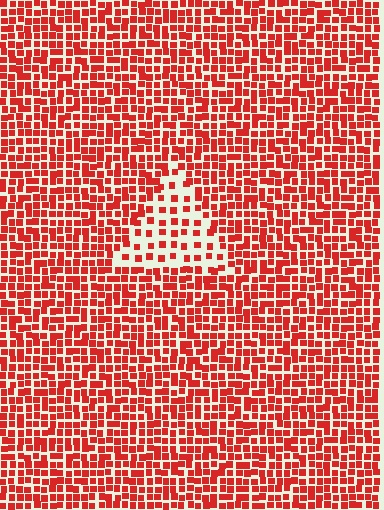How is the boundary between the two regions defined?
The boundary is defined by a change in element density (approximately 2.2x ratio). All elements are the same color, size, and shape.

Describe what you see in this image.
The image contains small red elements arranged at two different densities. A triangle-shaped region is visible where the elements are less densely packed than the surrounding area.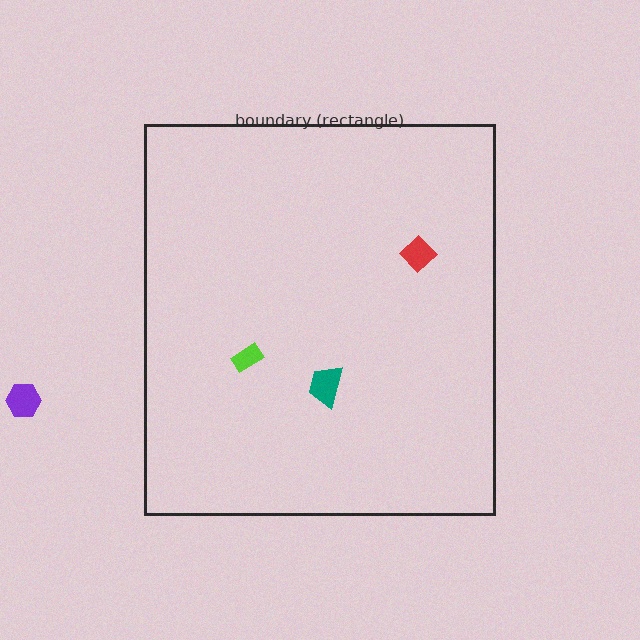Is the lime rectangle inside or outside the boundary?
Inside.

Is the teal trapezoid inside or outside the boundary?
Inside.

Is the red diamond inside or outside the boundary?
Inside.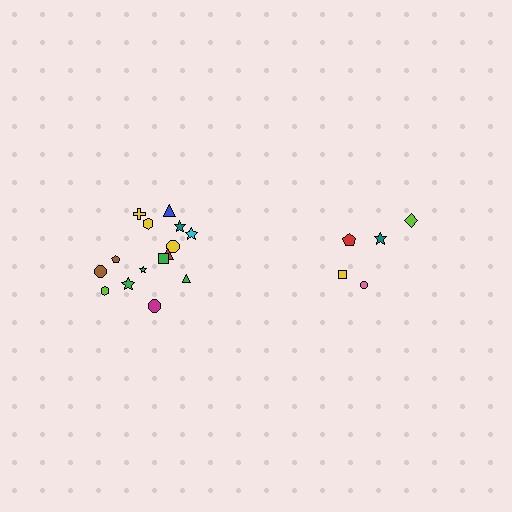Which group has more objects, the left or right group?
The left group.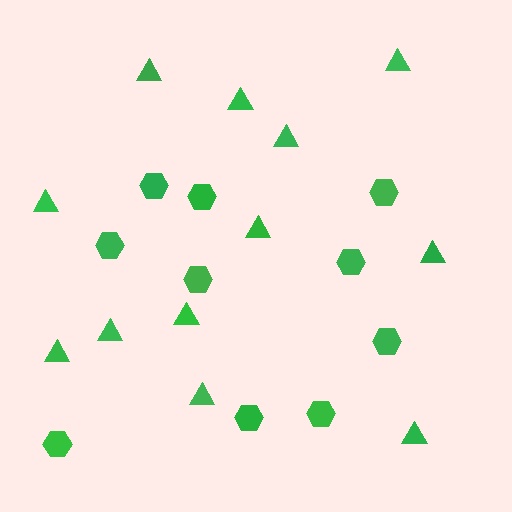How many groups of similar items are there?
There are 2 groups: one group of triangles (12) and one group of hexagons (10).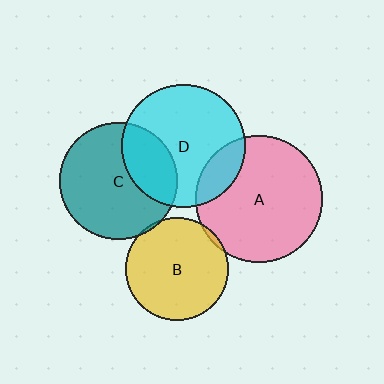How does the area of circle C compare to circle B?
Approximately 1.3 times.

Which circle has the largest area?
Circle A (pink).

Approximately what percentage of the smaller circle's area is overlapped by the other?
Approximately 15%.